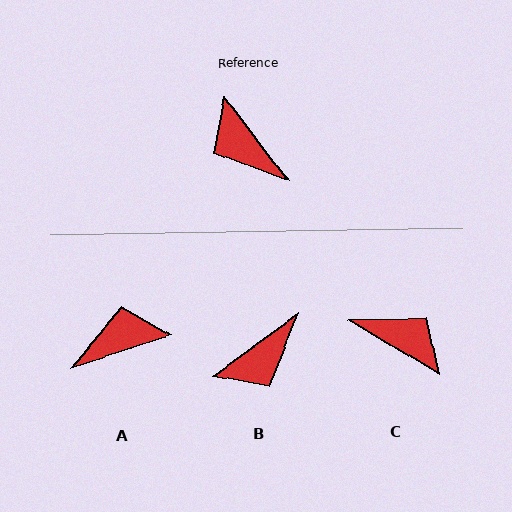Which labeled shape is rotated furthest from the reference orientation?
C, about 158 degrees away.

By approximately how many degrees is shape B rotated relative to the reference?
Approximately 89 degrees counter-clockwise.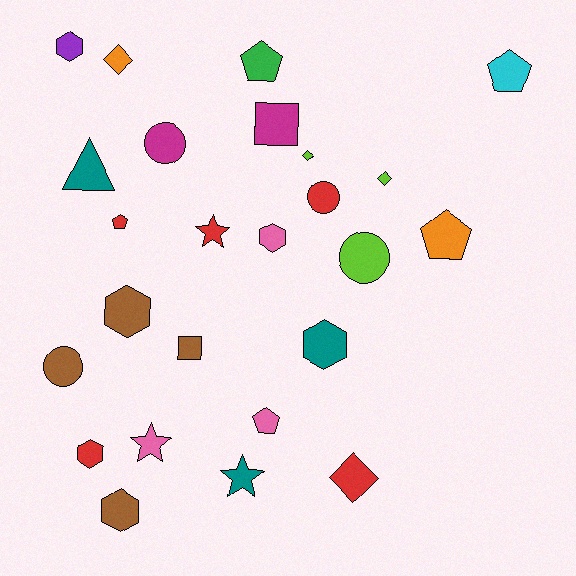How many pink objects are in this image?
There are 3 pink objects.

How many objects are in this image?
There are 25 objects.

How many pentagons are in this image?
There are 5 pentagons.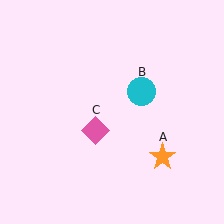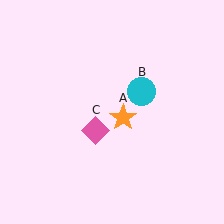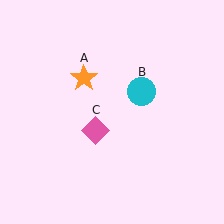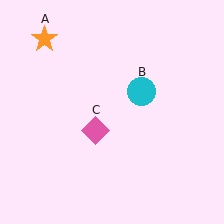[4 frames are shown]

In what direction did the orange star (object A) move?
The orange star (object A) moved up and to the left.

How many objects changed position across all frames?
1 object changed position: orange star (object A).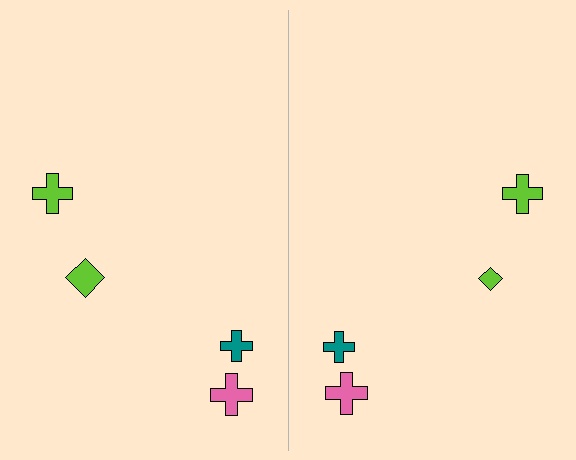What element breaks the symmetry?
The lime diamond on the right side has a different size than its mirror counterpart.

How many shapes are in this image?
There are 8 shapes in this image.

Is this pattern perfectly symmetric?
No, the pattern is not perfectly symmetric. The lime diamond on the right side has a different size than its mirror counterpart.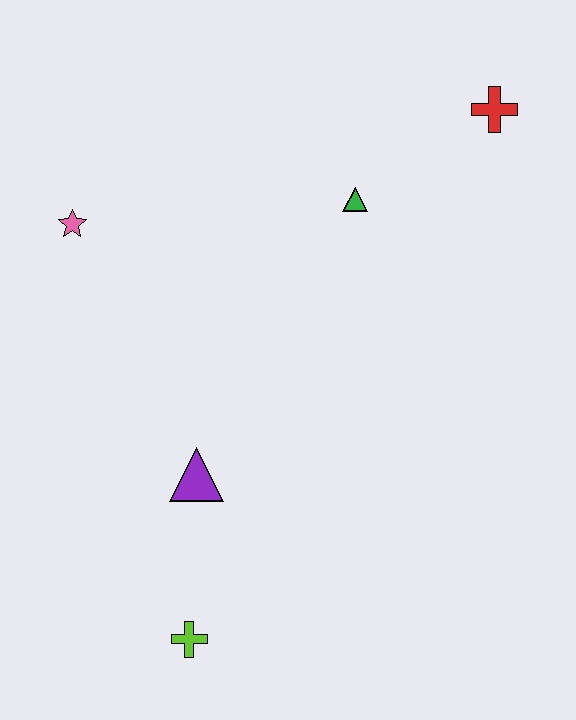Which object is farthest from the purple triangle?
The red cross is farthest from the purple triangle.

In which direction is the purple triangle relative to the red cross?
The purple triangle is below the red cross.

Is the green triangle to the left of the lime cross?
No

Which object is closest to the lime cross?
The purple triangle is closest to the lime cross.